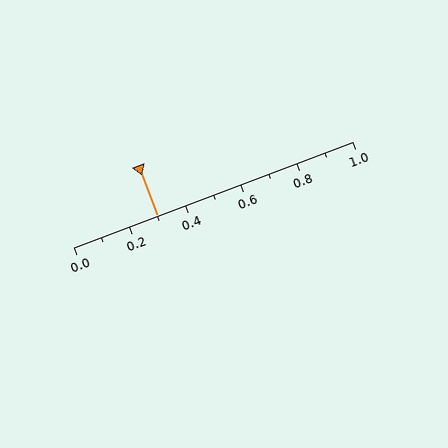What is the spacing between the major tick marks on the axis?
The major ticks are spaced 0.2 apart.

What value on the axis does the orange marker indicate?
The marker indicates approximately 0.3.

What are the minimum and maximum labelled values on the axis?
The axis runs from 0.0 to 1.0.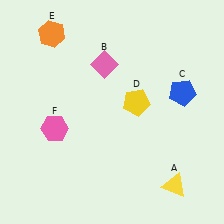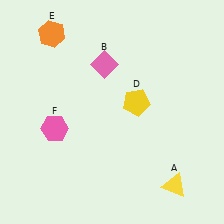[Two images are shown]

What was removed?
The blue pentagon (C) was removed in Image 2.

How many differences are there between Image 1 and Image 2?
There is 1 difference between the two images.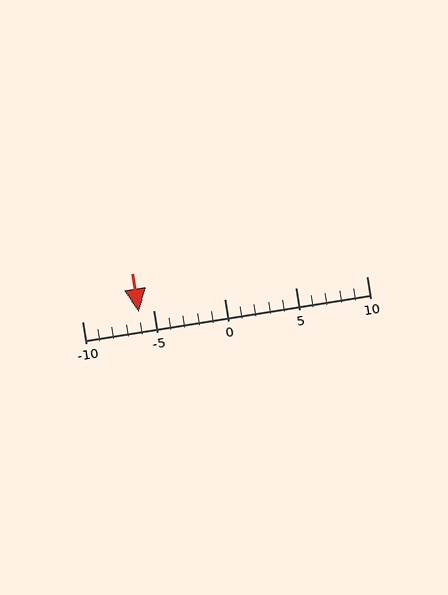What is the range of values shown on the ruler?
The ruler shows values from -10 to 10.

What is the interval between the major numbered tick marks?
The major tick marks are spaced 5 units apart.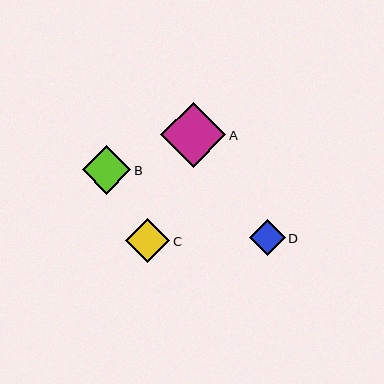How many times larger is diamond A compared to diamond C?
Diamond A is approximately 1.5 times the size of diamond C.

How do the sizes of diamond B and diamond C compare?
Diamond B and diamond C are approximately the same size.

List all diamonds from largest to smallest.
From largest to smallest: A, B, C, D.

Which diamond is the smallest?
Diamond D is the smallest with a size of approximately 36 pixels.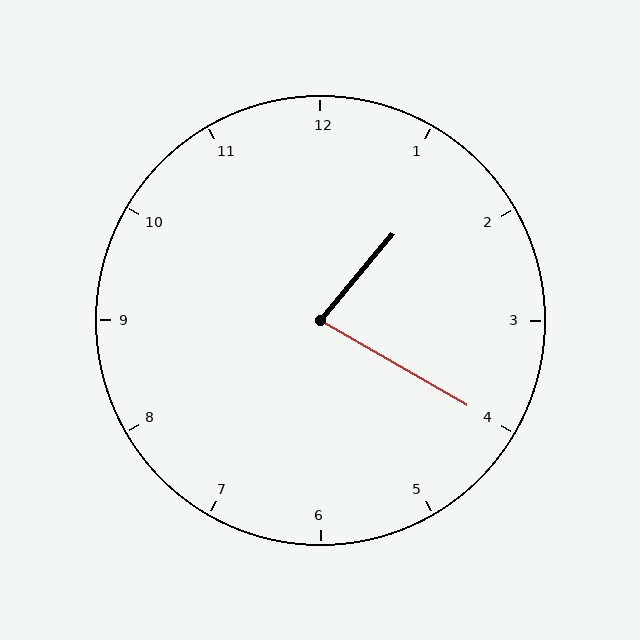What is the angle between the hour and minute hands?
Approximately 80 degrees.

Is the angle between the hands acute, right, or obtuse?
It is acute.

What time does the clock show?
1:20.